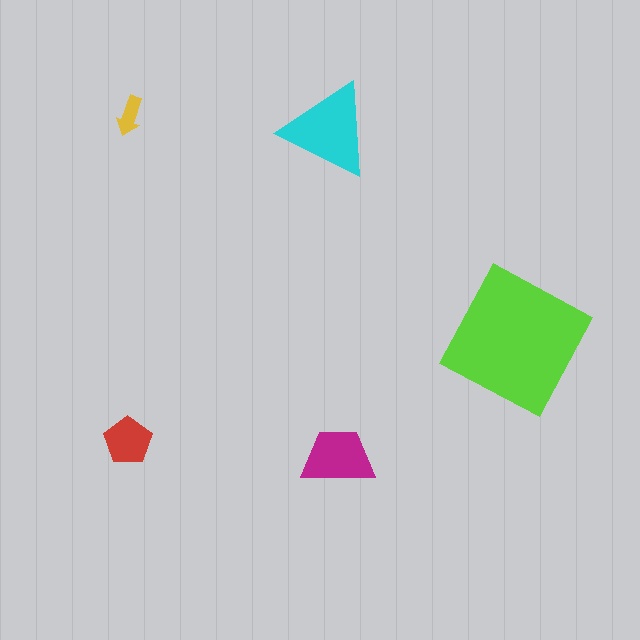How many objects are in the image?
There are 5 objects in the image.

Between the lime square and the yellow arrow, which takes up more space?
The lime square.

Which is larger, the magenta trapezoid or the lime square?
The lime square.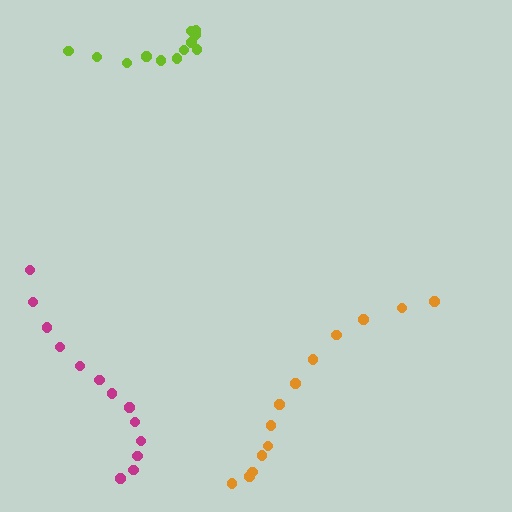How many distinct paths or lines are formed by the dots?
There are 3 distinct paths.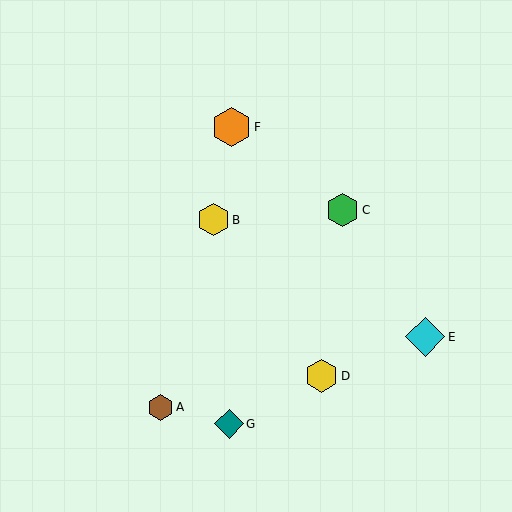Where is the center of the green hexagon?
The center of the green hexagon is at (343, 210).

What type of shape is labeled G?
Shape G is a teal diamond.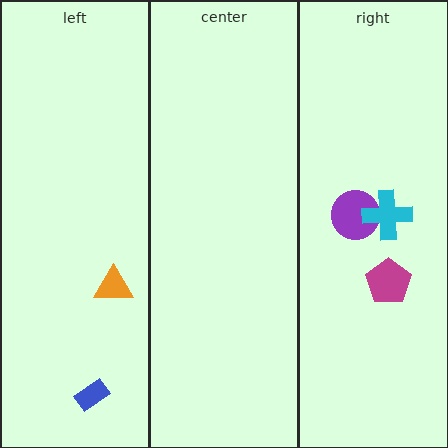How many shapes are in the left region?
2.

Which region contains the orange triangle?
The left region.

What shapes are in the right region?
The magenta pentagon, the purple circle, the cyan cross.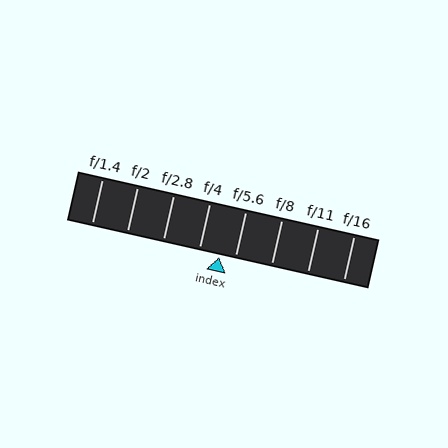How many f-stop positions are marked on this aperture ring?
There are 8 f-stop positions marked.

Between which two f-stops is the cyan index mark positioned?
The index mark is between f/4 and f/5.6.